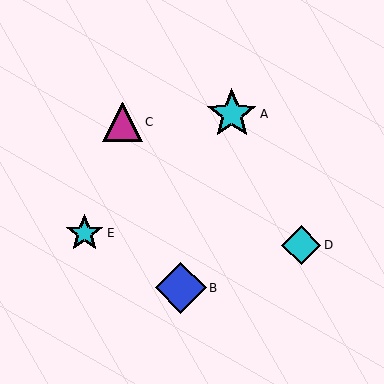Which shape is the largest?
The blue diamond (labeled B) is the largest.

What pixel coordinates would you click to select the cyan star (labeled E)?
Click at (84, 233) to select the cyan star E.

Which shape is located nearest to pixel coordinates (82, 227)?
The cyan star (labeled E) at (84, 233) is nearest to that location.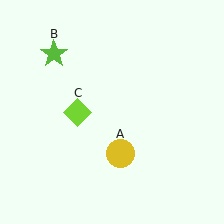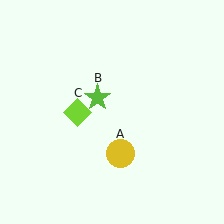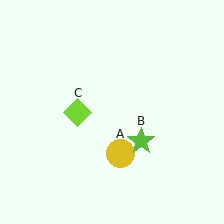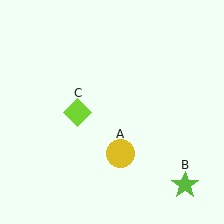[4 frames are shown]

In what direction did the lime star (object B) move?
The lime star (object B) moved down and to the right.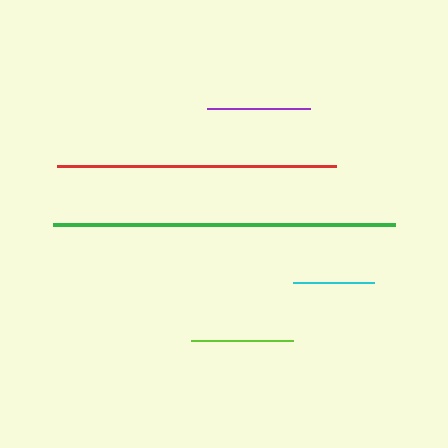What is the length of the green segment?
The green segment is approximately 342 pixels long.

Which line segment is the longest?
The green line is the longest at approximately 342 pixels.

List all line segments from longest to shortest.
From longest to shortest: green, red, purple, lime, cyan.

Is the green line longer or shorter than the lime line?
The green line is longer than the lime line.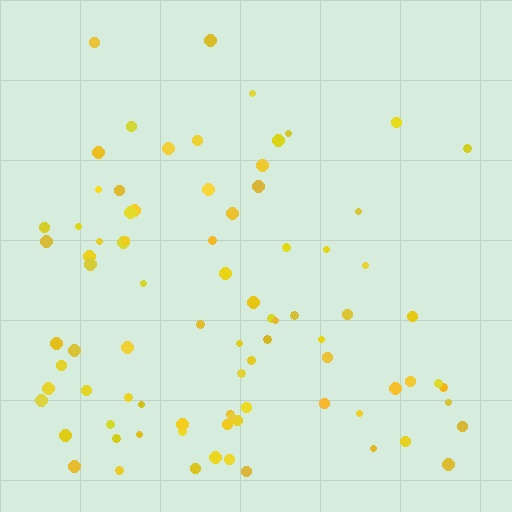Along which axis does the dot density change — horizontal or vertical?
Vertical.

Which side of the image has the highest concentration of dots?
The bottom.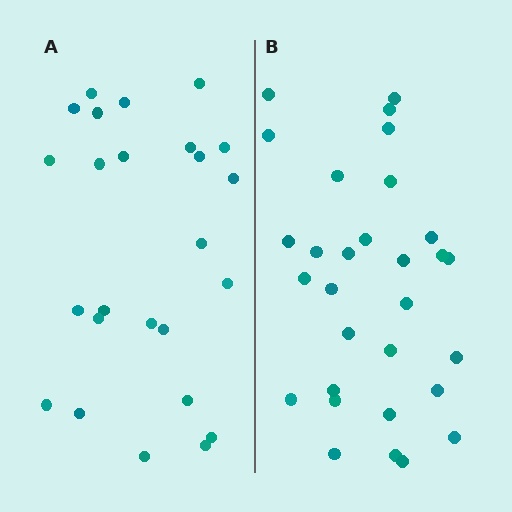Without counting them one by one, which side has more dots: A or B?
Region B (the right region) has more dots.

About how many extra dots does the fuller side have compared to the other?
Region B has about 5 more dots than region A.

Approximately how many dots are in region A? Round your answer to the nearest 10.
About 20 dots. (The exact count is 25, which rounds to 20.)